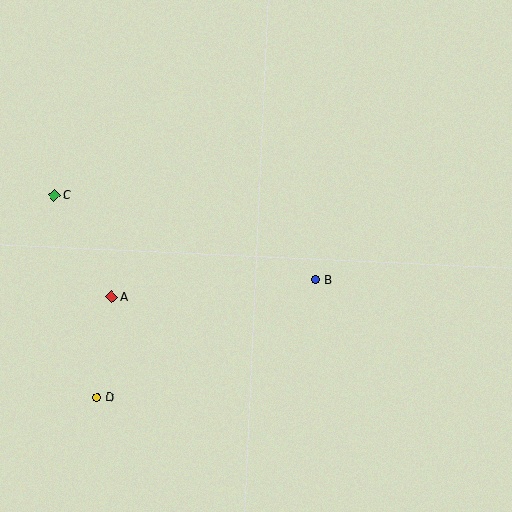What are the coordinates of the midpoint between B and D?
The midpoint between B and D is at (206, 338).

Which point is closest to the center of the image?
Point B at (316, 279) is closest to the center.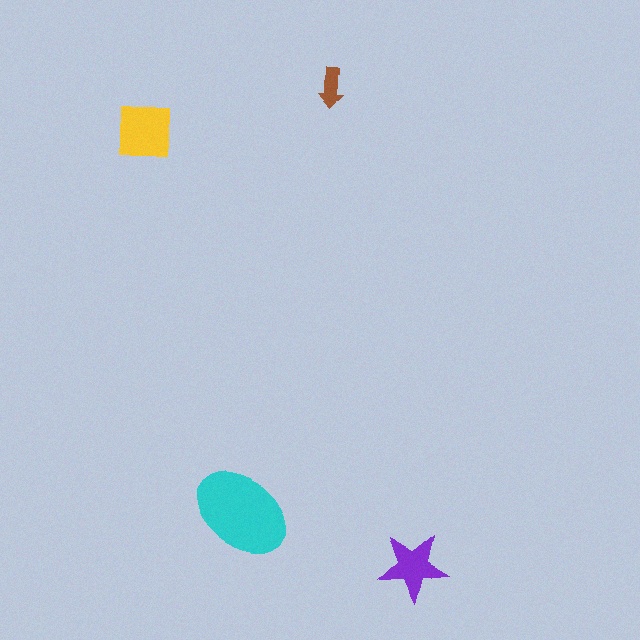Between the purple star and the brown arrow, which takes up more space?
The purple star.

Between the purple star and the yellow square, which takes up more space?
The yellow square.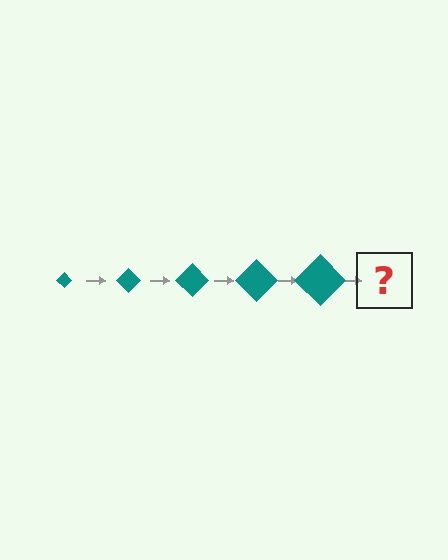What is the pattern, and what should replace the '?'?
The pattern is that the diamond gets progressively larger each step. The '?' should be a teal diamond, larger than the previous one.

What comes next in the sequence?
The next element should be a teal diamond, larger than the previous one.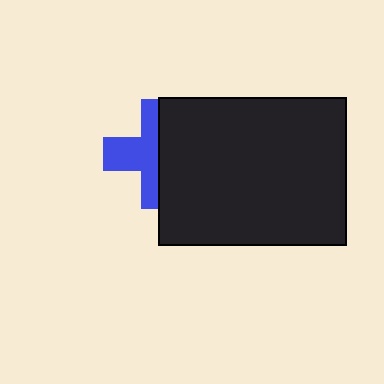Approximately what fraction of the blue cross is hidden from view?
Roughly 52% of the blue cross is hidden behind the black rectangle.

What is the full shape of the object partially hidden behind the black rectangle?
The partially hidden object is a blue cross.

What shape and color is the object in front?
The object in front is a black rectangle.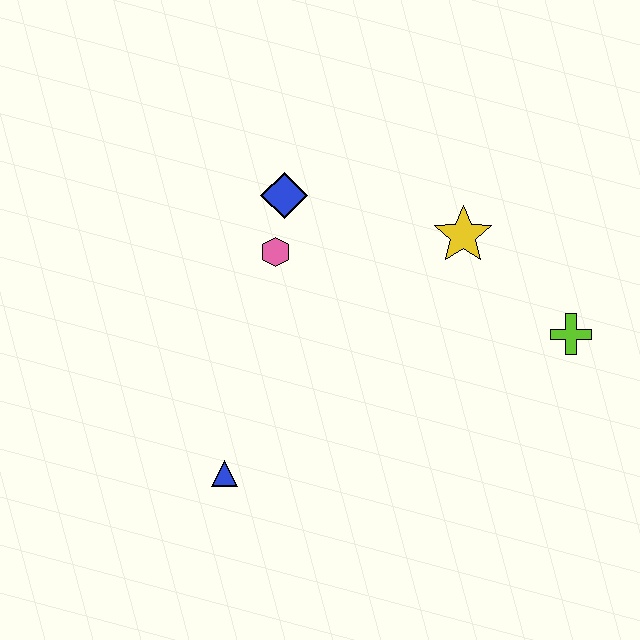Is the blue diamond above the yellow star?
Yes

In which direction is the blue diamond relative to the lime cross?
The blue diamond is to the left of the lime cross.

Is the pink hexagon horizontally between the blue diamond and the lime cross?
No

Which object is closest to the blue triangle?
The pink hexagon is closest to the blue triangle.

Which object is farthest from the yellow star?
The blue triangle is farthest from the yellow star.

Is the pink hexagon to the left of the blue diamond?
Yes